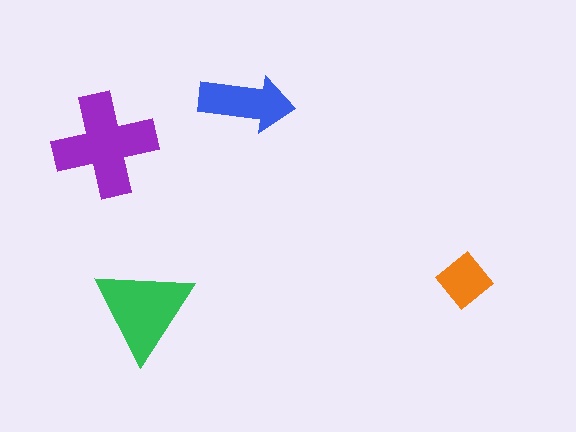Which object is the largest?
The purple cross.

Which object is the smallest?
The orange diamond.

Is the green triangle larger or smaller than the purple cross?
Smaller.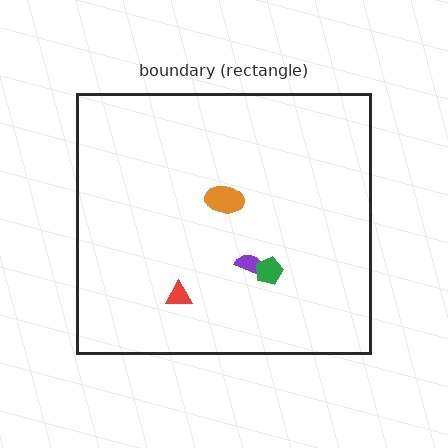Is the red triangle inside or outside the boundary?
Inside.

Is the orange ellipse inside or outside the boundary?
Inside.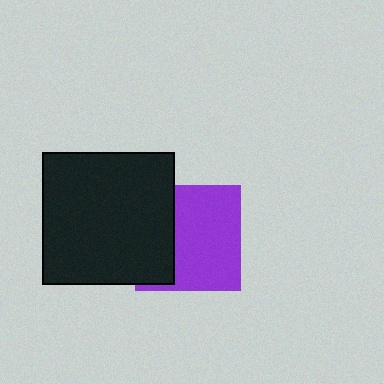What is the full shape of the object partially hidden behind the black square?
The partially hidden object is a purple square.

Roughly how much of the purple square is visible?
About half of it is visible (roughly 64%).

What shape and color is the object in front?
The object in front is a black square.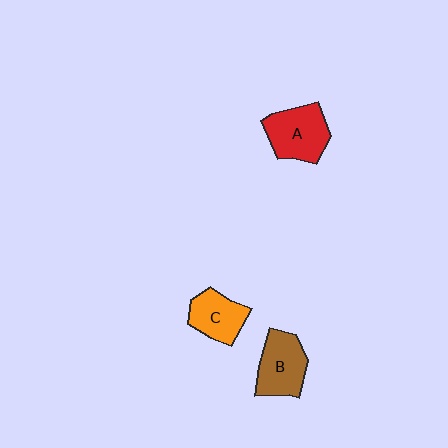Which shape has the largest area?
Shape A (red).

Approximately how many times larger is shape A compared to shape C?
Approximately 1.3 times.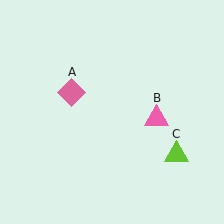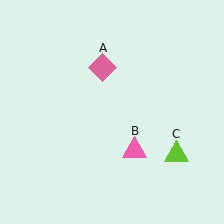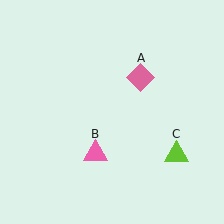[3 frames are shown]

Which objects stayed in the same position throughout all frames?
Lime triangle (object C) remained stationary.